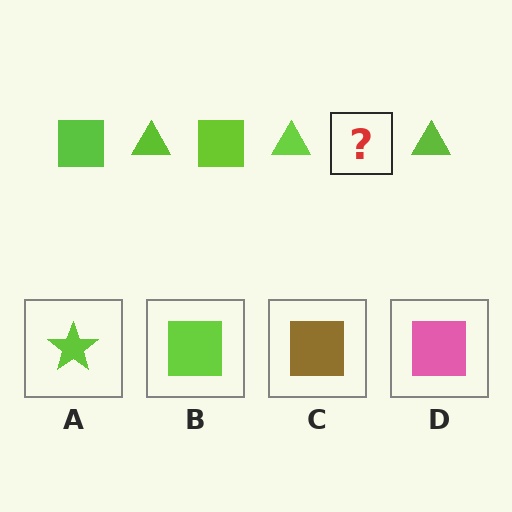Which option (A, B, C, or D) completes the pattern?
B.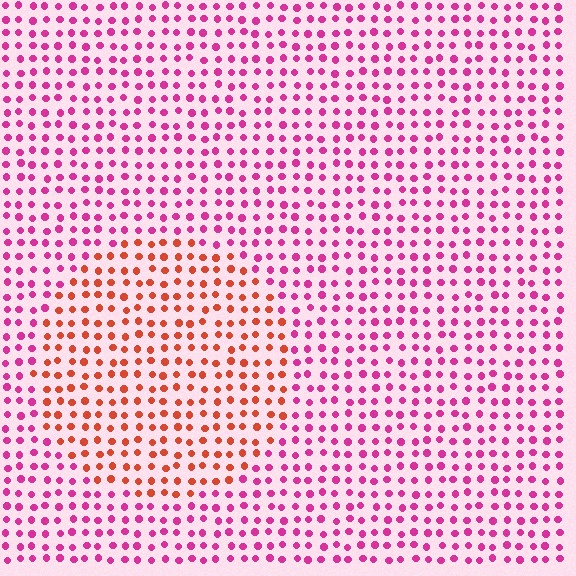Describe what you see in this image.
The image is filled with small magenta elements in a uniform arrangement. A circle-shaped region is visible where the elements are tinted to a slightly different hue, forming a subtle color boundary.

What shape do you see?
I see a circle.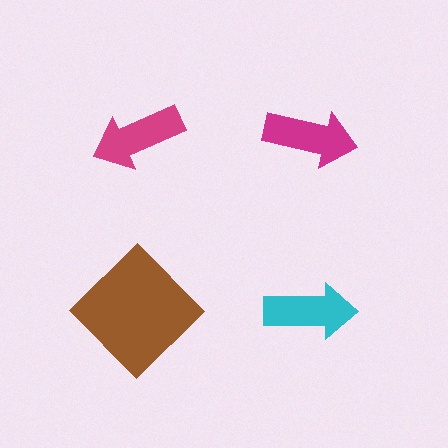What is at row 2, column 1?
A brown diamond.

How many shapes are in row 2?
2 shapes.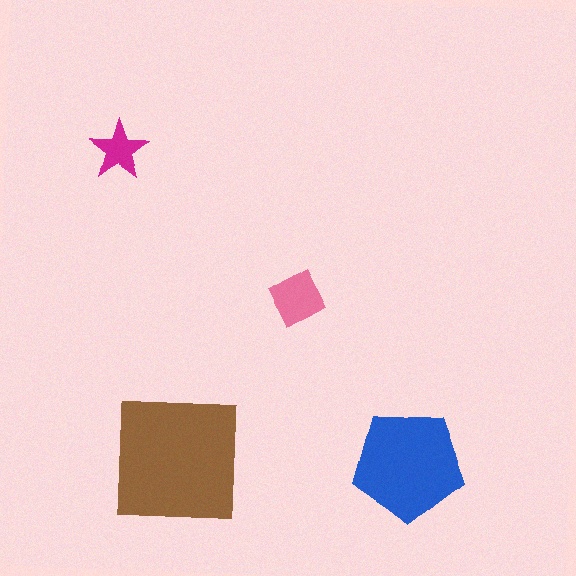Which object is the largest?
The brown square.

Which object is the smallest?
The magenta star.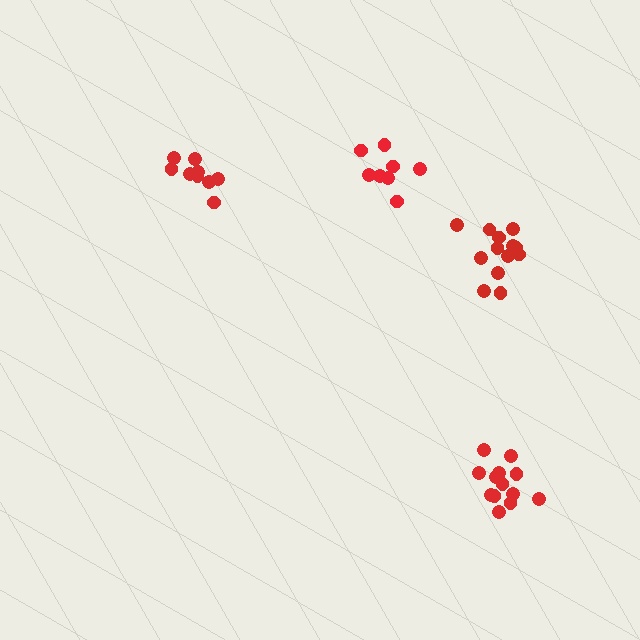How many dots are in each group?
Group 1: 9 dots, Group 2: 13 dots, Group 3: 8 dots, Group 4: 13 dots (43 total).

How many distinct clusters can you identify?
There are 4 distinct clusters.